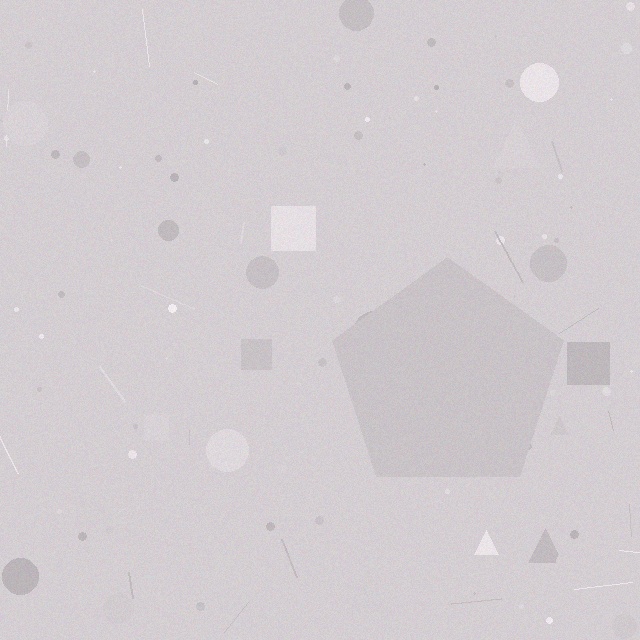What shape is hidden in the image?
A pentagon is hidden in the image.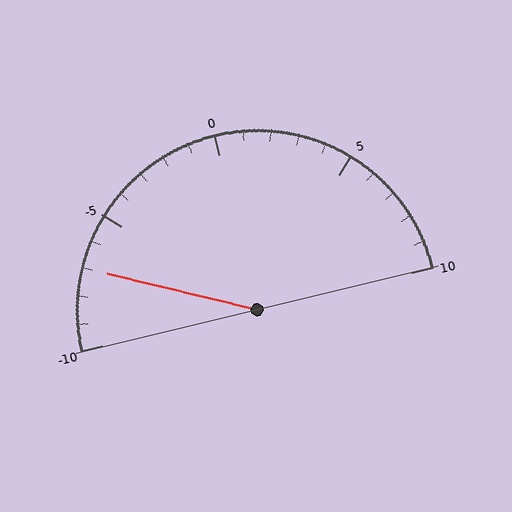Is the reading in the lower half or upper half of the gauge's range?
The reading is in the lower half of the range (-10 to 10).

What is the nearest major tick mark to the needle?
The nearest major tick mark is -5.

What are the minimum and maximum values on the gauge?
The gauge ranges from -10 to 10.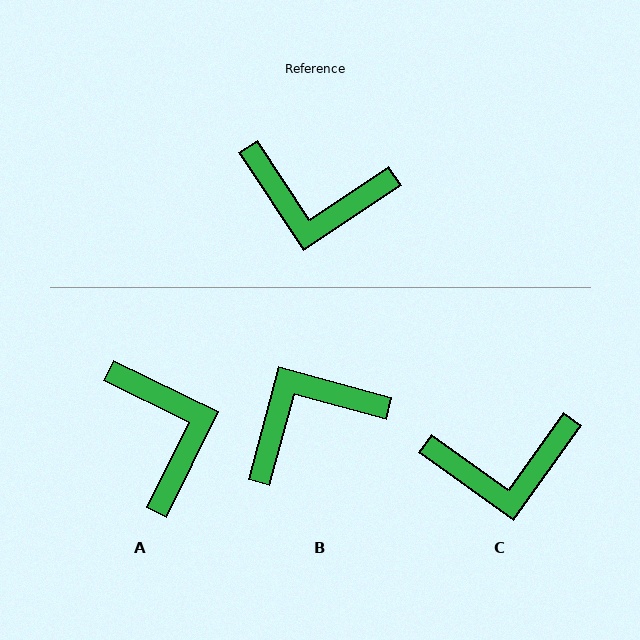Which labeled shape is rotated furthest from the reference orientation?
B, about 139 degrees away.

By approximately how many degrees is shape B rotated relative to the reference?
Approximately 139 degrees clockwise.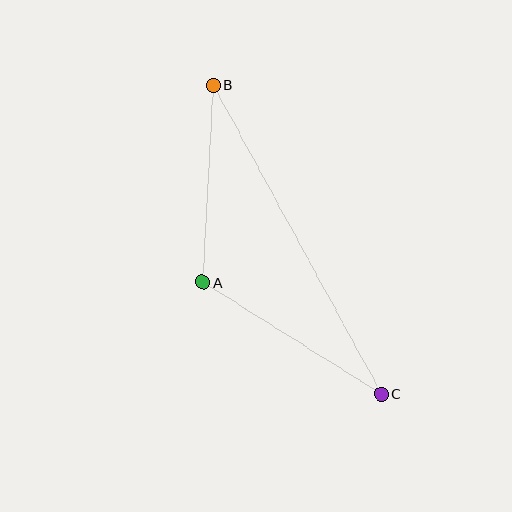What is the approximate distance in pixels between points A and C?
The distance between A and C is approximately 211 pixels.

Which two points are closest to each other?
Points A and B are closest to each other.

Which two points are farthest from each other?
Points B and C are farthest from each other.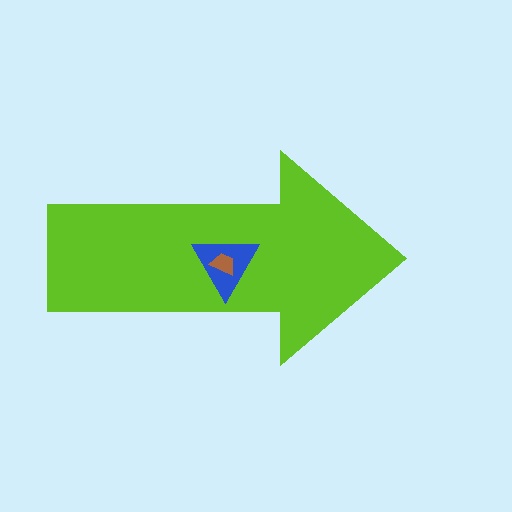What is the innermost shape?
The brown trapezoid.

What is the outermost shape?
The lime arrow.